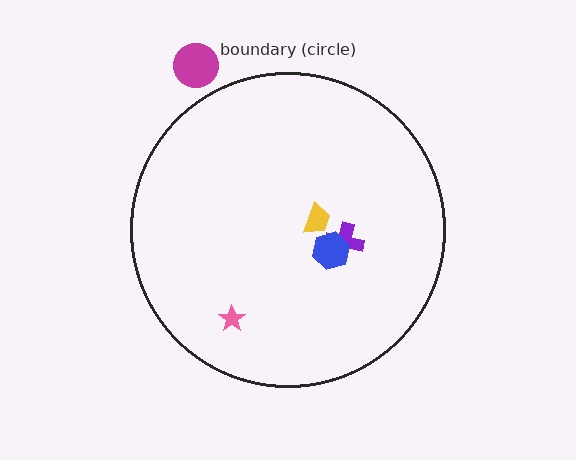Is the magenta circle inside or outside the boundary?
Outside.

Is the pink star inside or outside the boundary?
Inside.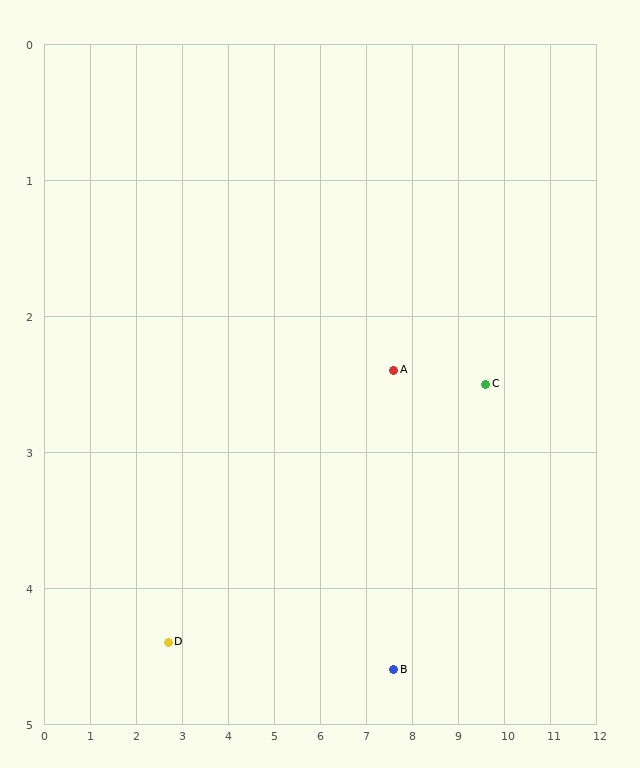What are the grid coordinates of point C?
Point C is at approximately (9.6, 2.5).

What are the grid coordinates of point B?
Point B is at approximately (7.6, 4.6).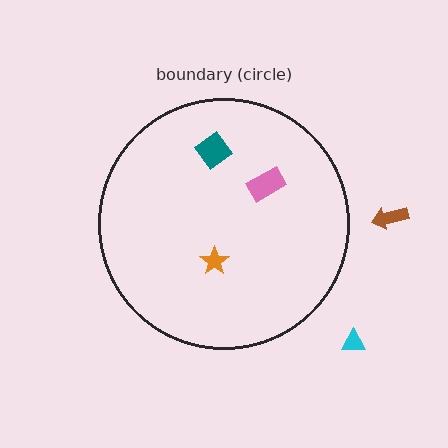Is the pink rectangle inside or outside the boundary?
Inside.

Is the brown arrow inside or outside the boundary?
Outside.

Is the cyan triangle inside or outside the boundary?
Outside.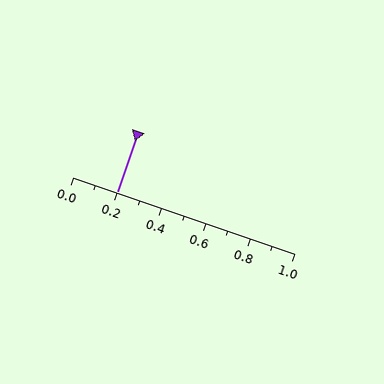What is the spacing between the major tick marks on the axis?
The major ticks are spaced 0.2 apart.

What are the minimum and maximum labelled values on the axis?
The axis runs from 0.0 to 1.0.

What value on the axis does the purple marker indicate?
The marker indicates approximately 0.2.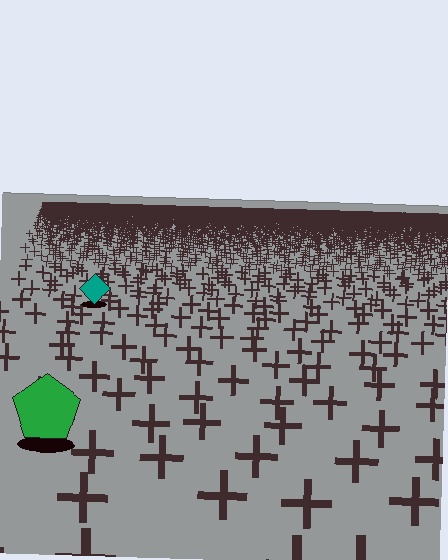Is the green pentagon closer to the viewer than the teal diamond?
Yes. The green pentagon is closer — you can tell from the texture gradient: the ground texture is coarser near it.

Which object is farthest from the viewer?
The teal diamond is farthest from the viewer. It appears smaller and the ground texture around it is denser.